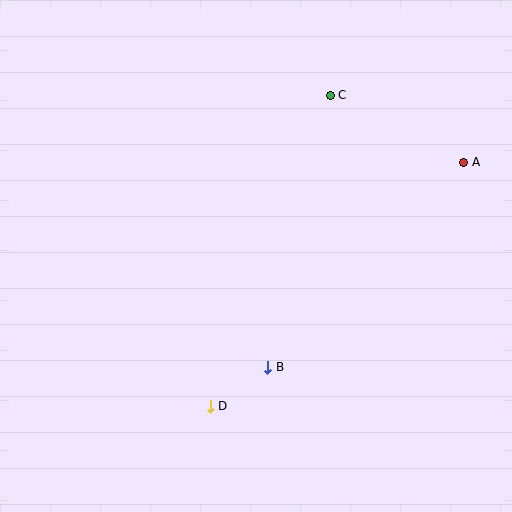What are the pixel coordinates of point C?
Point C is at (330, 96).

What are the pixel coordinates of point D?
Point D is at (210, 406).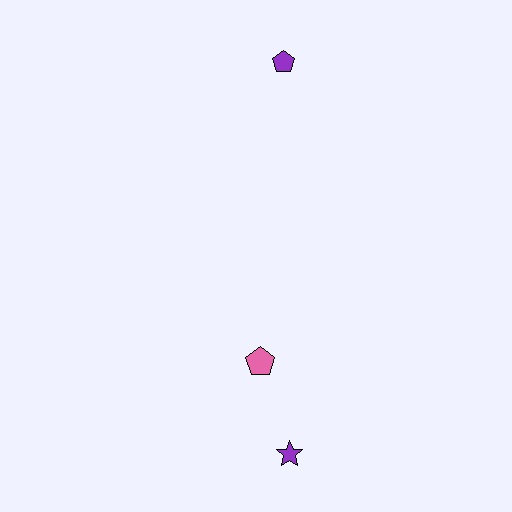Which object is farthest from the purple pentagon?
The purple star is farthest from the purple pentagon.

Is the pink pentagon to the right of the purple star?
No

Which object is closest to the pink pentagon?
The purple star is closest to the pink pentagon.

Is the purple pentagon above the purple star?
Yes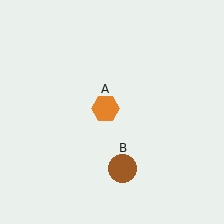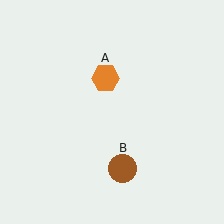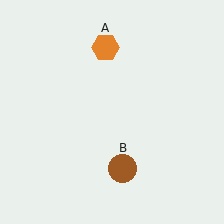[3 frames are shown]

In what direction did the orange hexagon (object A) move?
The orange hexagon (object A) moved up.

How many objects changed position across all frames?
1 object changed position: orange hexagon (object A).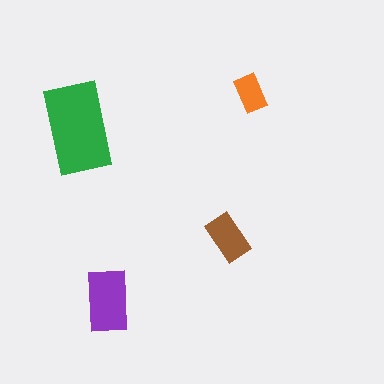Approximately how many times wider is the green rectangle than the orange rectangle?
About 2.5 times wider.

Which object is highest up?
The orange rectangle is topmost.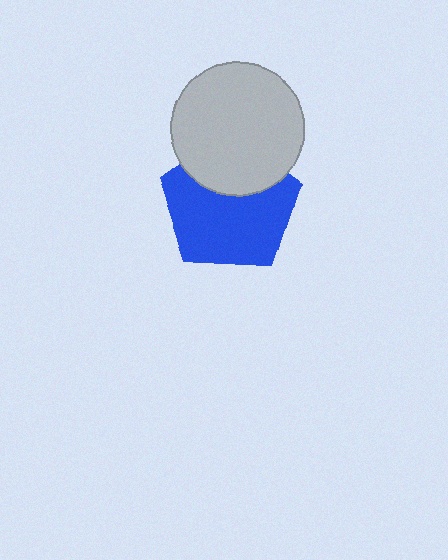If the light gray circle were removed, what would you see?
You would see the complete blue pentagon.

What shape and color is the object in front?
The object in front is a light gray circle.